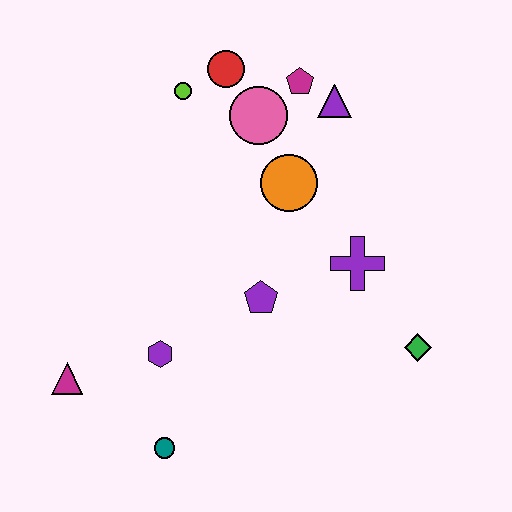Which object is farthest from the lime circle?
The teal circle is farthest from the lime circle.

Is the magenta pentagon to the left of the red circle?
No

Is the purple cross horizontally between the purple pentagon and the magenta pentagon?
No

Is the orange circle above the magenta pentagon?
No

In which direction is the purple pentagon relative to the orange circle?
The purple pentagon is below the orange circle.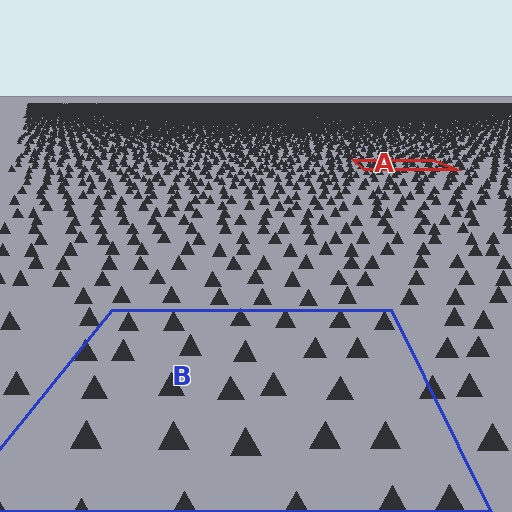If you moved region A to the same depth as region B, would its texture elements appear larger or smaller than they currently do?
They would appear larger. At a closer depth, the same texture elements are projected at a bigger on-screen size.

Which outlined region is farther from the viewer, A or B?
Region A is farther from the viewer — the texture elements inside it appear smaller and more densely packed.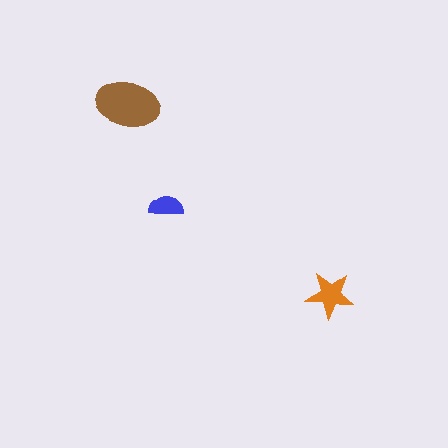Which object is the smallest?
The blue semicircle.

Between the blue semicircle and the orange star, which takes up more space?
The orange star.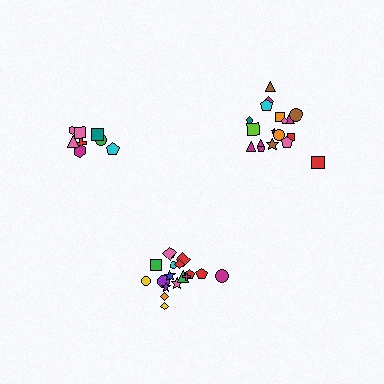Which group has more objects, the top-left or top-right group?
The top-right group.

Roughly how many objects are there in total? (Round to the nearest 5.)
Roughly 45 objects in total.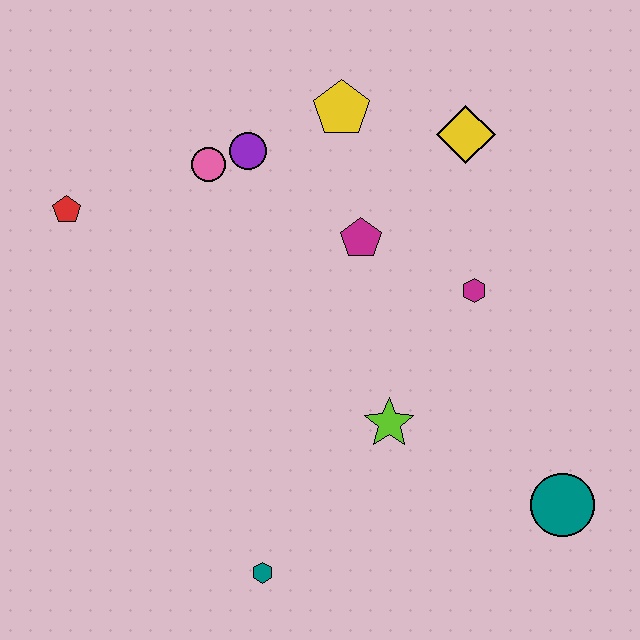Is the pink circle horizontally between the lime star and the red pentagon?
Yes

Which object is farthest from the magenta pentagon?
The teal hexagon is farthest from the magenta pentagon.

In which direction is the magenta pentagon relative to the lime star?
The magenta pentagon is above the lime star.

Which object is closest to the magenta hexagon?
The magenta pentagon is closest to the magenta hexagon.